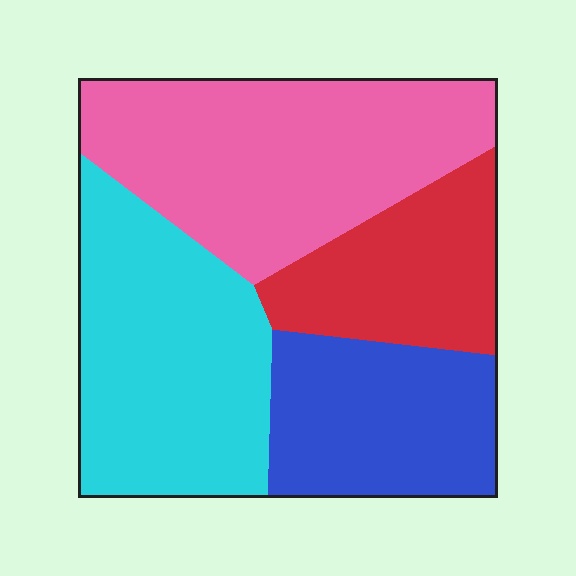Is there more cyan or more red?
Cyan.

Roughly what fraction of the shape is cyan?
Cyan covers 30% of the shape.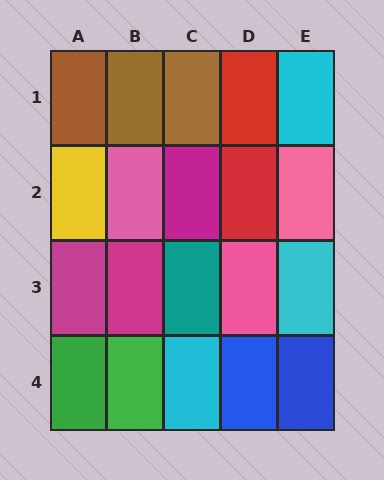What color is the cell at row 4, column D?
Blue.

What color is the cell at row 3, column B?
Magenta.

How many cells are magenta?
3 cells are magenta.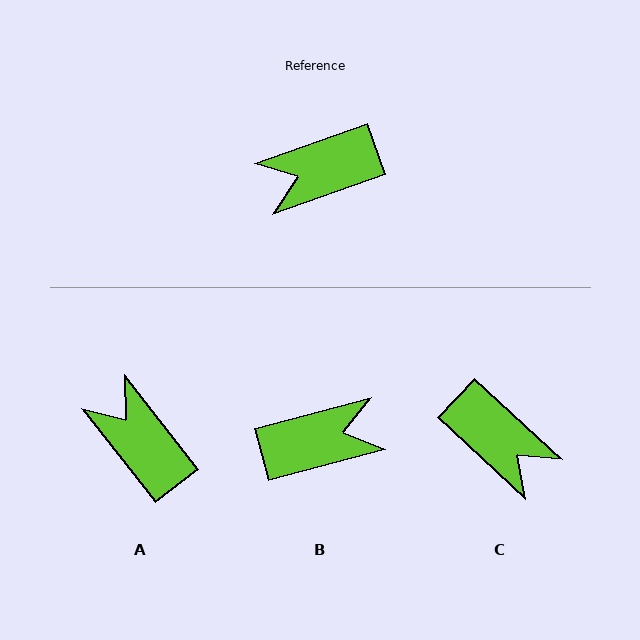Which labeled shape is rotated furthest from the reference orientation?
B, about 176 degrees away.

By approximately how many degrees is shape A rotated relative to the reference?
Approximately 71 degrees clockwise.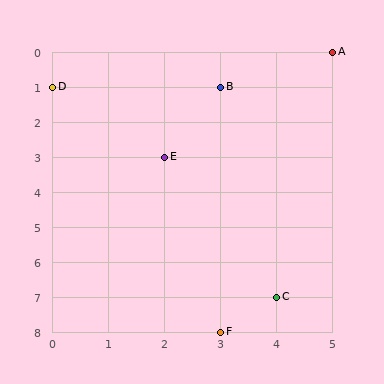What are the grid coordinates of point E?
Point E is at grid coordinates (2, 3).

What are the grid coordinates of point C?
Point C is at grid coordinates (4, 7).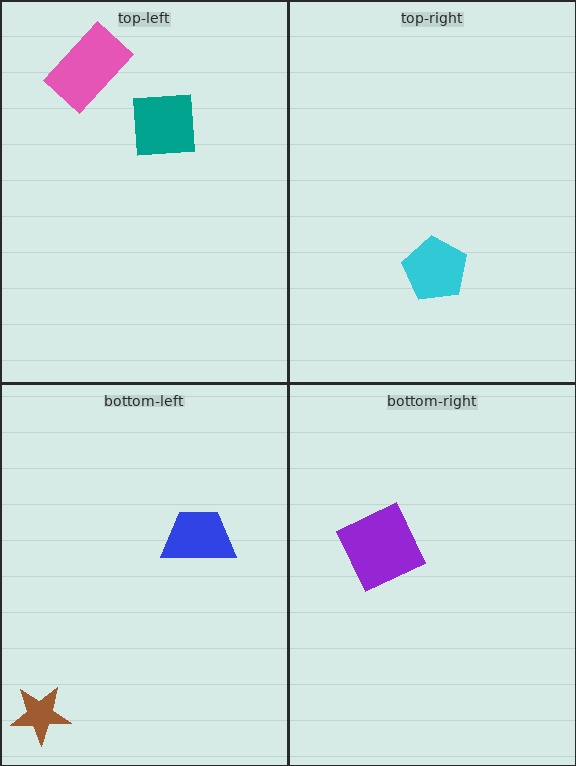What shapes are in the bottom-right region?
The purple square.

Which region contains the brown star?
The bottom-left region.